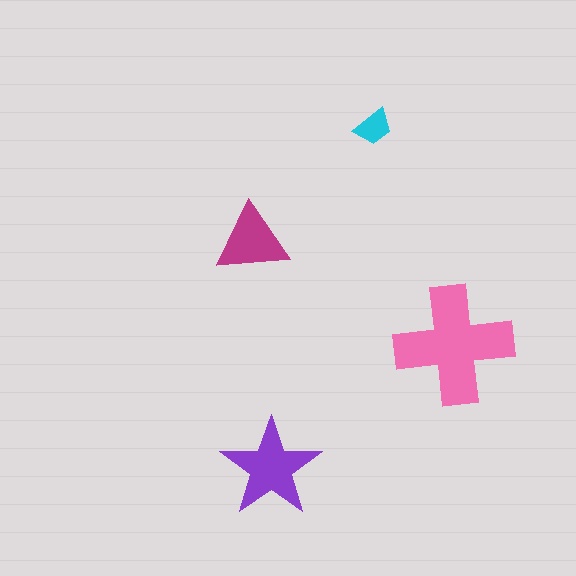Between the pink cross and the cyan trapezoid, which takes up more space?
The pink cross.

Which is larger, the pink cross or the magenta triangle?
The pink cross.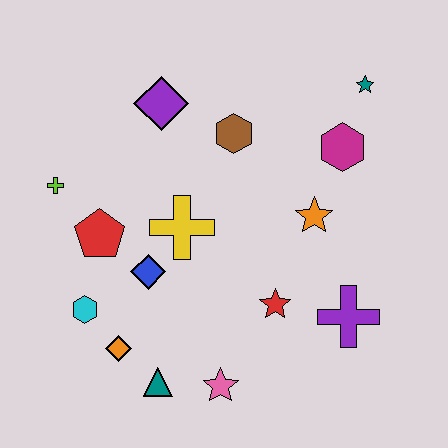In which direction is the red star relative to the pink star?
The red star is above the pink star.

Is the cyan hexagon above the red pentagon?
No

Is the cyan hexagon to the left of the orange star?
Yes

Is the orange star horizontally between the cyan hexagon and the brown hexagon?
No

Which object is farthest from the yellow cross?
The teal star is farthest from the yellow cross.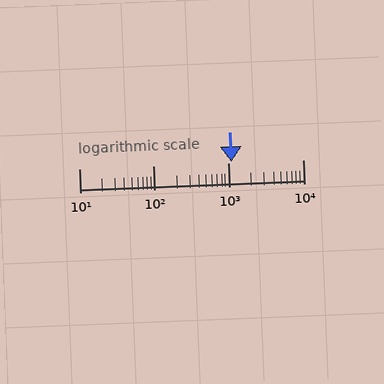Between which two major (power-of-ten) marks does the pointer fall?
The pointer is between 1000 and 10000.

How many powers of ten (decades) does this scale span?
The scale spans 3 decades, from 10 to 10000.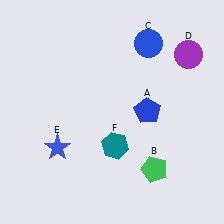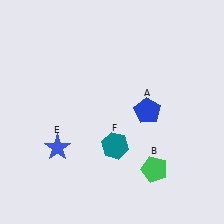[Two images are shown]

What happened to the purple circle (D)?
The purple circle (D) was removed in Image 2. It was in the top-right area of Image 1.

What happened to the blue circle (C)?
The blue circle (C) was removed in Image 2. It was in the top-right area of Image 1.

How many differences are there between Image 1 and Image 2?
There are 2 differences between the two images.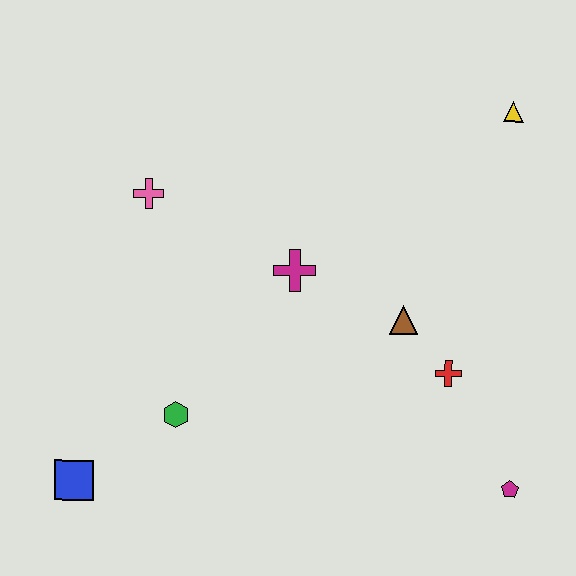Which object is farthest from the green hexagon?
The yellow triangle is farthest from the green hexagon.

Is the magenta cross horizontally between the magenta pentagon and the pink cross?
Yes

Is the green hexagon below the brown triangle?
Yes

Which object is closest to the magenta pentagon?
The red cross is closest to the magenta pentagon.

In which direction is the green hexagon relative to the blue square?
The green hexagon is to the right of the blue square.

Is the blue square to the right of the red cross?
No